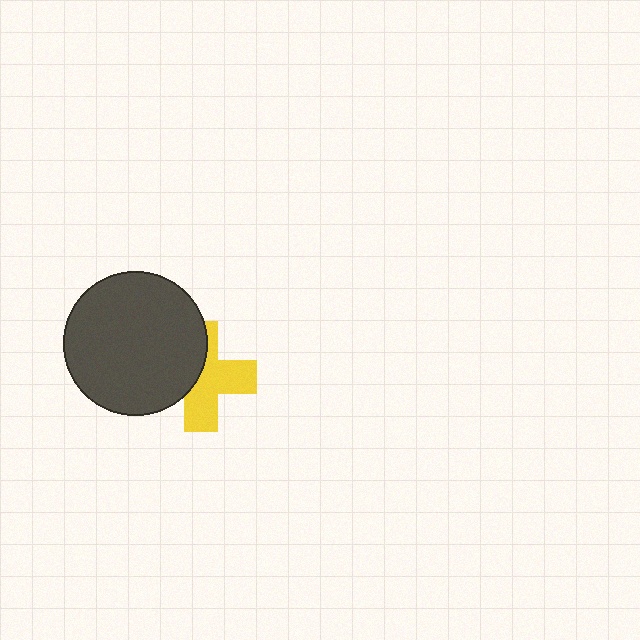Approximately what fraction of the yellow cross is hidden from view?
Roughly 43% of the yellow cross is hidden behind the dark gray circle.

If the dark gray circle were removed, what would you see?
You would see the complete yellow cross.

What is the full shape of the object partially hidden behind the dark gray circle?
The partially hidden object is a yellow cross.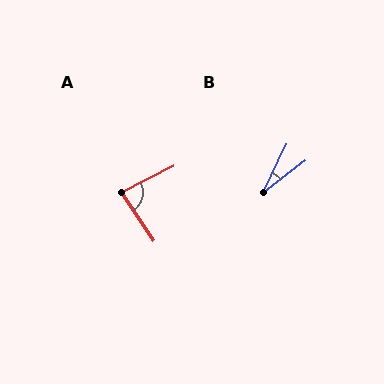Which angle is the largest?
A, at approximately 83 degrees.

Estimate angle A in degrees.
Approximately 83 degrees.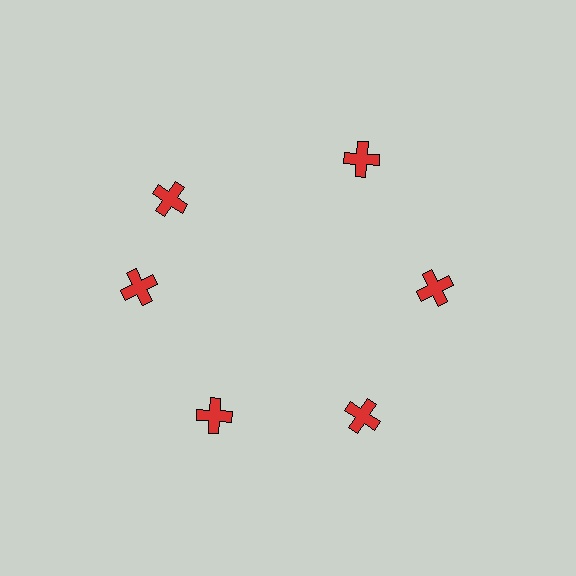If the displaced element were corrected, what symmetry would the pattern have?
It would have 6-fold rotational symmetry — the pattern would map onto itself every 60 degrees.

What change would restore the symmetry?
The symmetry would be restored by rotating it back into even spacing with its neighbors so that all 6 crosses sit at equal angles and equal distance from the center.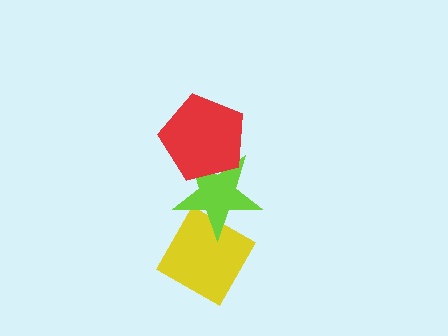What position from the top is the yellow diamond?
The yellow diamond is 3rd from the top.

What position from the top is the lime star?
The lime star is 2nd from the top.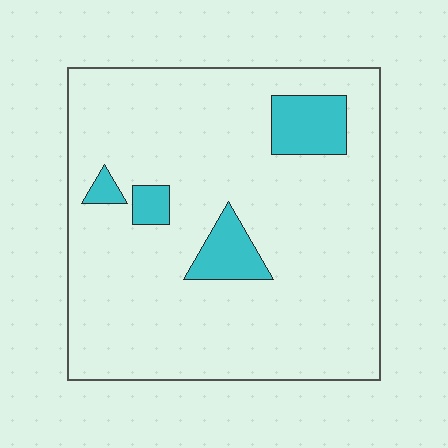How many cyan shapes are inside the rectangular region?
4.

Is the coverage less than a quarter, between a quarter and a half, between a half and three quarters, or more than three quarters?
Less than a quarter.